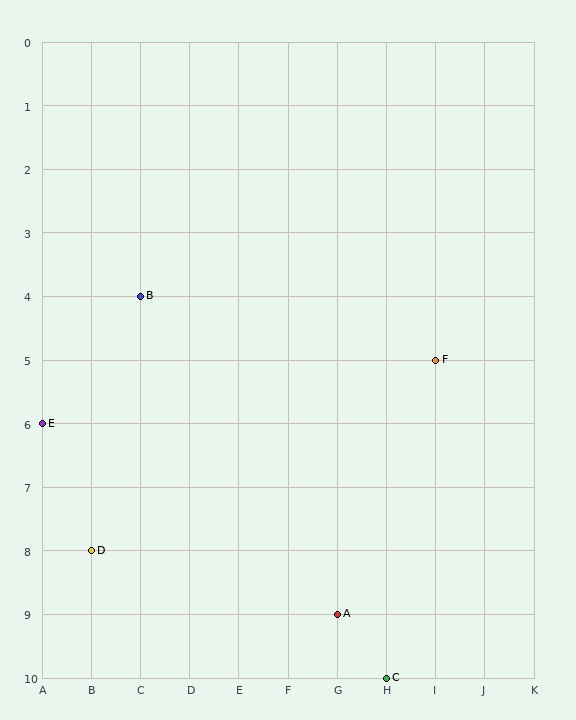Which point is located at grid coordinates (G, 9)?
Point A is at (G, 9).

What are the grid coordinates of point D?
Point D is at grid coordinates (B, 8).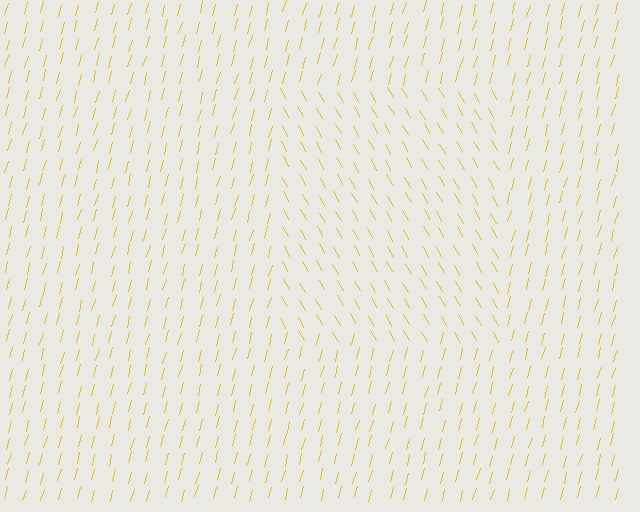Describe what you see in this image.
The image is filled with small yellow line segments. A rectangle region in the image has lines oriented differently from the surrounding lines, creating a visible texture boundary.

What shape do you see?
I see a rectangle.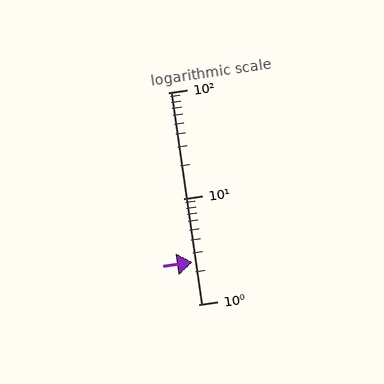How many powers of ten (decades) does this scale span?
The scale spans 2 decades, from 1 to 100.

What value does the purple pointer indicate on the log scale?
The pointer indicates approximately 2.5.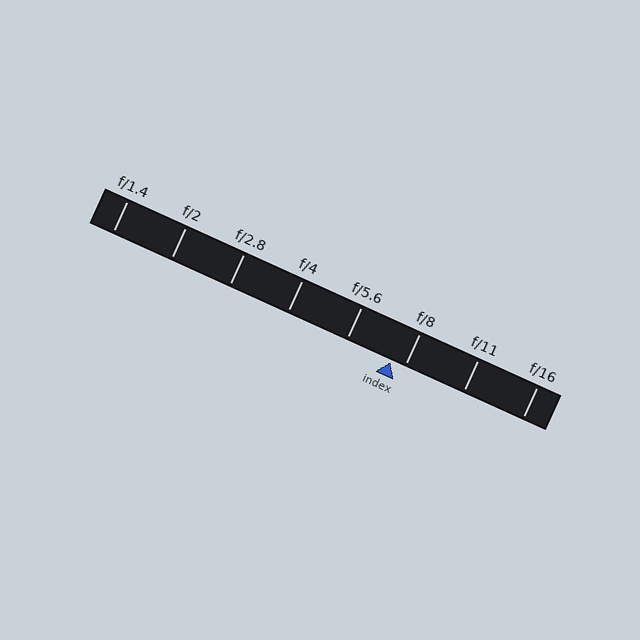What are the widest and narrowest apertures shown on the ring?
The widest aperture shown is f/1.4 and the narrowest is f/16.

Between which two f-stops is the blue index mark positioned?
The index mark is between f/5.6 and f/8.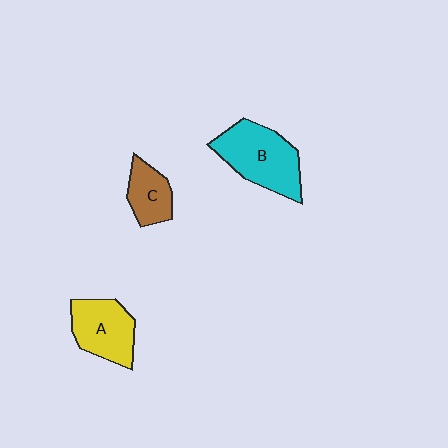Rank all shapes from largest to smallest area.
From largest to smallest: B (cyan), A (yellow), C (brown).